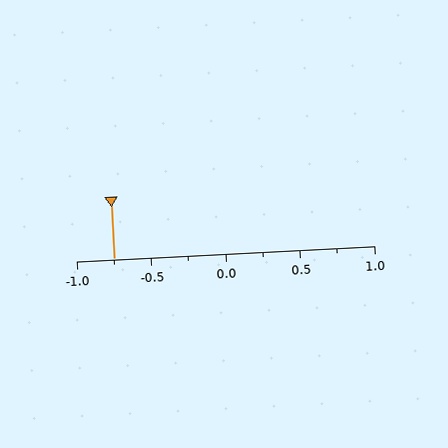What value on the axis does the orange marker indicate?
The marker indicates approximately -0.75.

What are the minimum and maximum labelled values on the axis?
The axis runs from -1.0 to 1.0.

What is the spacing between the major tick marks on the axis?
The major ticks are spaced 0.5 apart.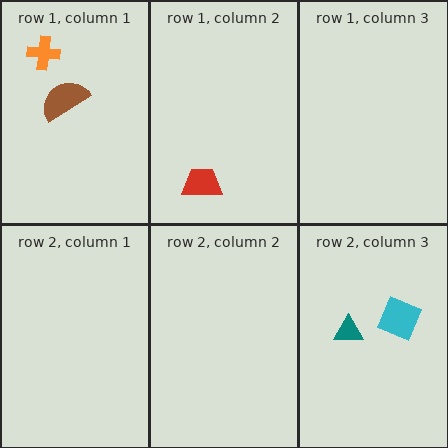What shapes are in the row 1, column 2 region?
The red trapezoid.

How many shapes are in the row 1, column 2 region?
1.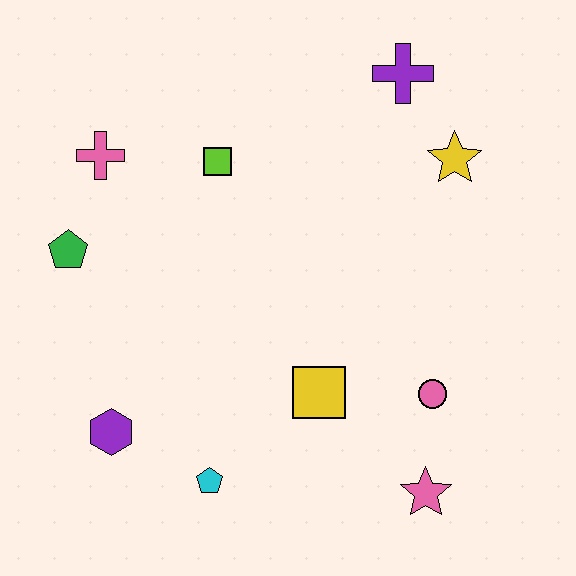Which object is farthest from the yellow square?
The purple cross is farthest from the yellow square.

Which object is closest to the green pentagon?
The pink cross is closest to the green pentagon.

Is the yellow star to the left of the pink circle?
No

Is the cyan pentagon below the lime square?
Yes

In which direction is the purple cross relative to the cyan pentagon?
The purple cross is above the cyan pentagon.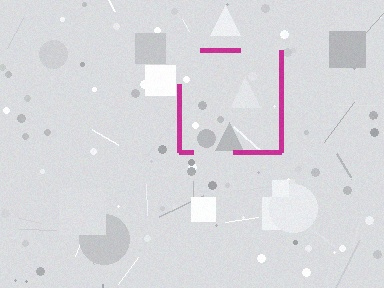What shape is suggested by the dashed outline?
The dashed outline suggests a square.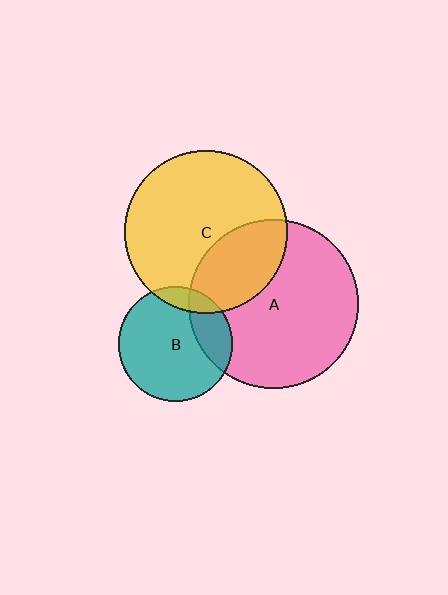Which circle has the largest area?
Circle A (pink).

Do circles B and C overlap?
Yes.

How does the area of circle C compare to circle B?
Approximately 2.0 times.